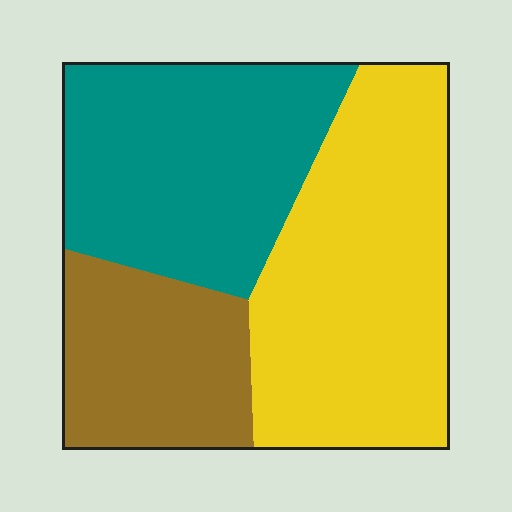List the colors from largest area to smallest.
From largest to smallest: yellow, teal, brown.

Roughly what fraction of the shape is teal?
Teal covers about 35% of the shape.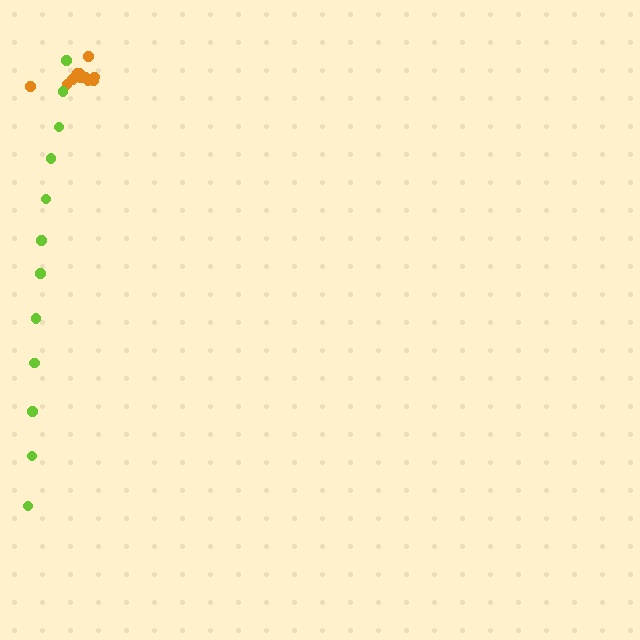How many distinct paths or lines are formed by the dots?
There are 2 distinct paths.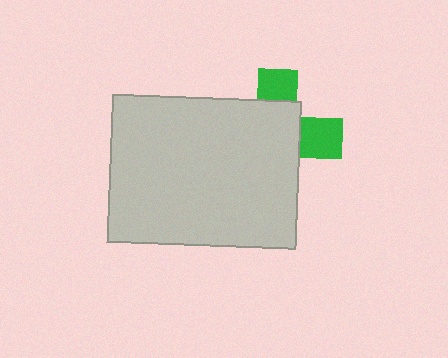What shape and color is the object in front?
The object in front is a light gray rectangle.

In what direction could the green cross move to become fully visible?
The green cross could move toward the upper-right. That would shift it out from behind the light gray rectangle entirely.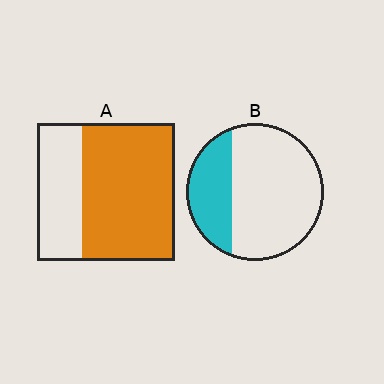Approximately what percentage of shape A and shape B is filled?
A is approximately 65% and B is approximately 30%.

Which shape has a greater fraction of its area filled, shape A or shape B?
Shape A.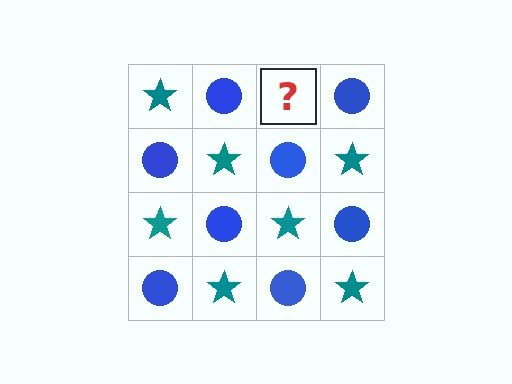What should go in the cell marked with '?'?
The missing cell should contain a teal star.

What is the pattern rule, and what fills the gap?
The rule is that it alternates teal star and blue circle in a checkerboard pattern. The gap should be filled with a teal star.